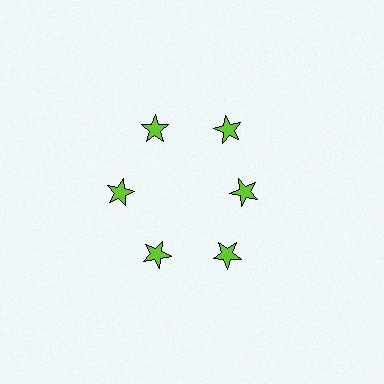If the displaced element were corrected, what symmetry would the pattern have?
It would have 6-fold rotational symmetry — the pattern would map onto itself every 60 degrees.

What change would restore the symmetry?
The symmetry would be restored by moving it outward, back onto the ring so that all 6 stars sit at equal angles and equal distance from the center.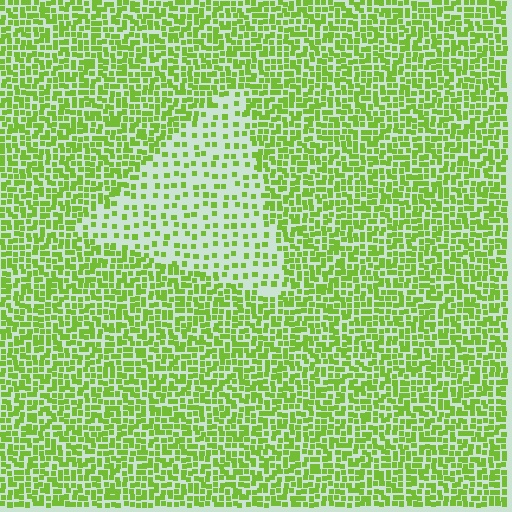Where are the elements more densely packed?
The elements are more densely packed outside the triangle boundary.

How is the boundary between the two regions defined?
The boundary is defined by a change in element density (approximately 2.4x ratio). All elements are the same color, size, and shape.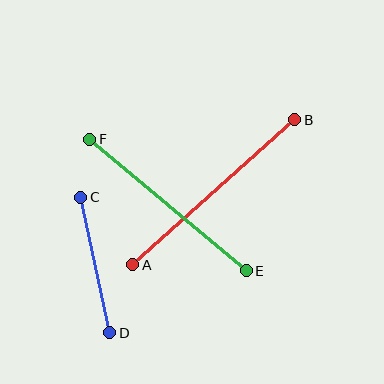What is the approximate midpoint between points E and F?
The midpoint is at approximately (168, 205) pixels.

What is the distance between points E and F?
The distance is approximately 205 pixels.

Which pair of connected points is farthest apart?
Points A and B are farthest apart.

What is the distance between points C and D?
The distance is approximately 138 pixels.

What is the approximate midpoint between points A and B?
The midpoint is at approximately (214, 192) pixels.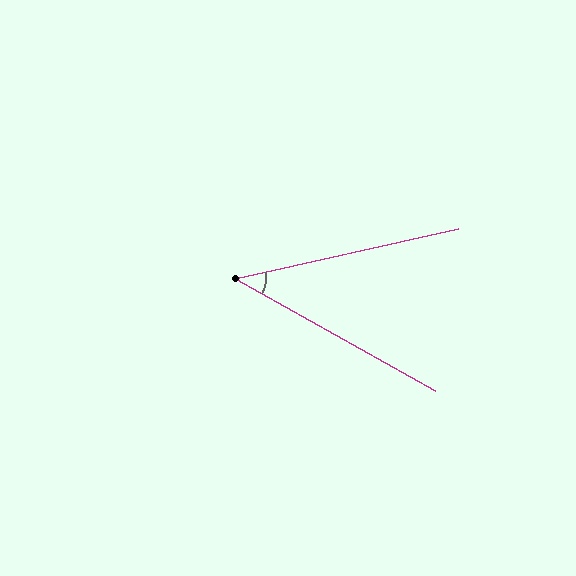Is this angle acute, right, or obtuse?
It is acute.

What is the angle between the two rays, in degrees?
Approximately 42 degrees.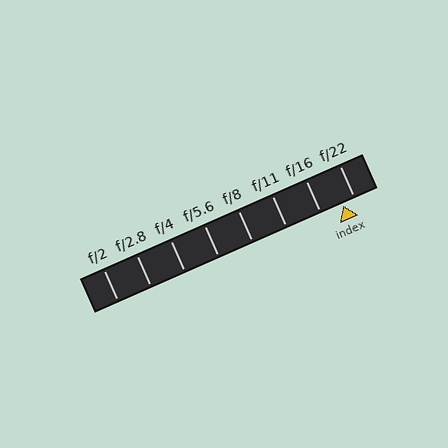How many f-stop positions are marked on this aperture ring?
There are 8 f-stop positions marked.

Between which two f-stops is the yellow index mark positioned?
The index mark is between f/16 and f/22.